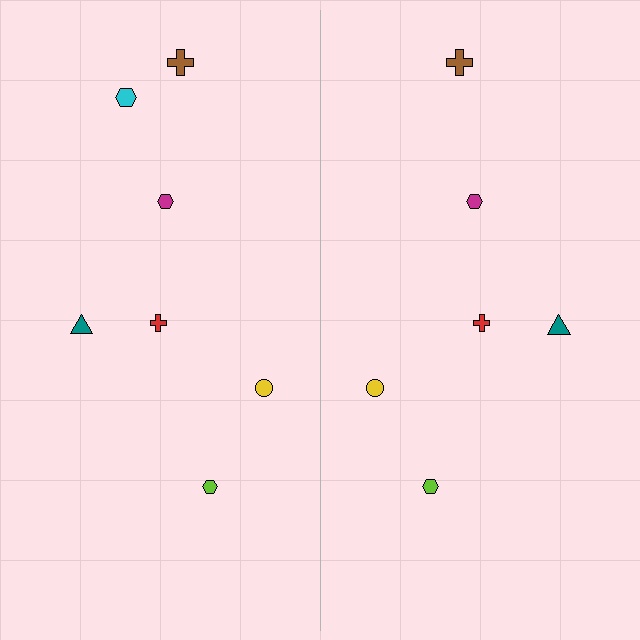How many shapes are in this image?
There are 13 shapes in this image.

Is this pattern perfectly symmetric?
No, the pattern is not perfectly symmetric. A cyan hexagon is missing from the right side.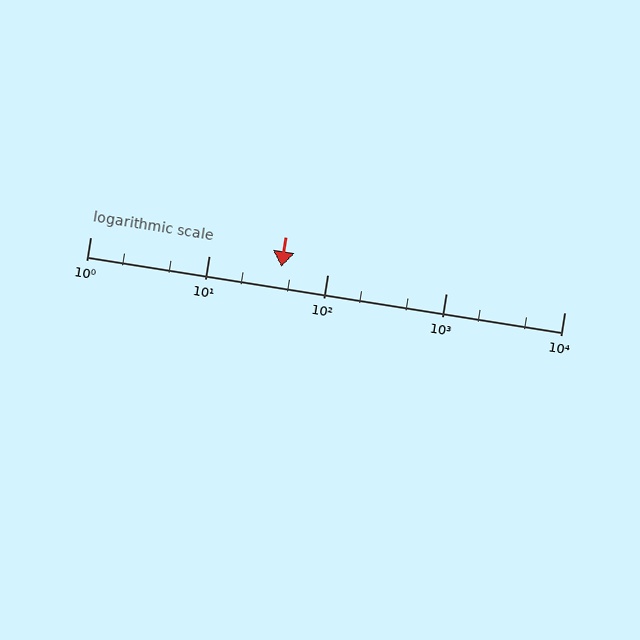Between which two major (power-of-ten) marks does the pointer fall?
The pointer is between 10 and 100.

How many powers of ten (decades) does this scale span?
The scale spans 4 decades, from 1 to 10000.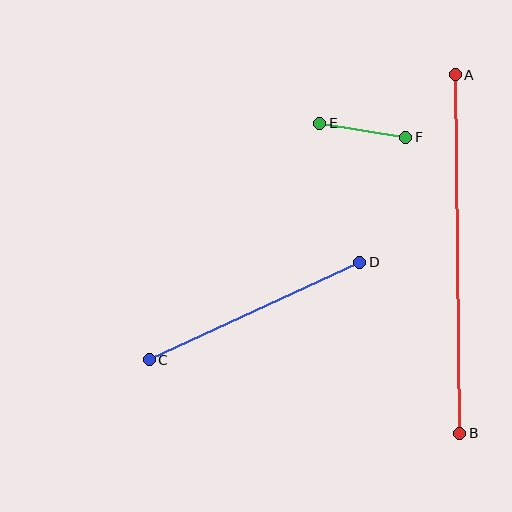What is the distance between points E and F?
The distance is approximately 87 pixels.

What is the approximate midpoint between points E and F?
The midpoint is at approximately (363, 130) pixels.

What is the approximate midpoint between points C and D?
The midpoint is at approximately (255, 311) pixels.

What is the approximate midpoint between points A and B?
The midpoint is at approximately (458, 254) pixels.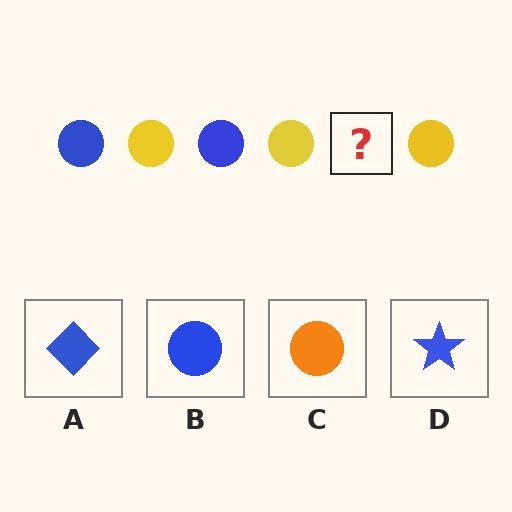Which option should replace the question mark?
Option B.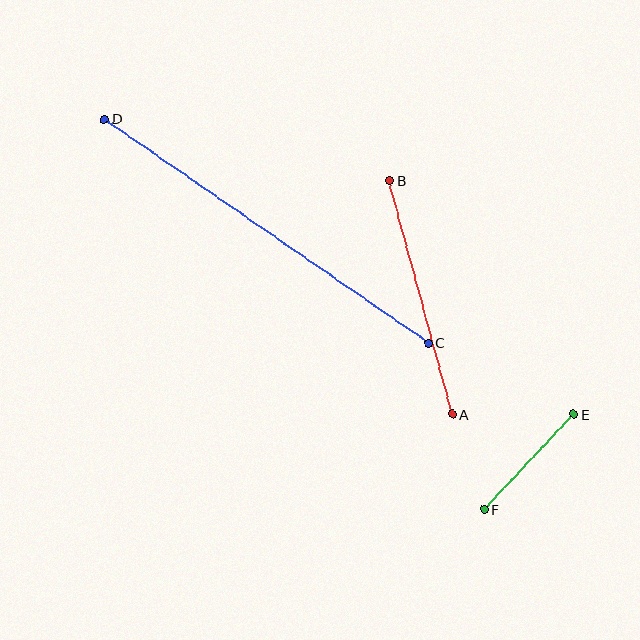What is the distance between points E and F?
The distance is approximately 131 pixels.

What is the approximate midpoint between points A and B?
The midpoint is at approximately (421, 297) pixels.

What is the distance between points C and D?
The distance is approximately 394 pixels.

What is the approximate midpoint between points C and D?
The midpoint is at approximately (267, 231) pixels.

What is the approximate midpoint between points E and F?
The midpoint is at approximately (529, 462) pixels.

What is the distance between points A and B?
The distance is approximately 242 pixels.